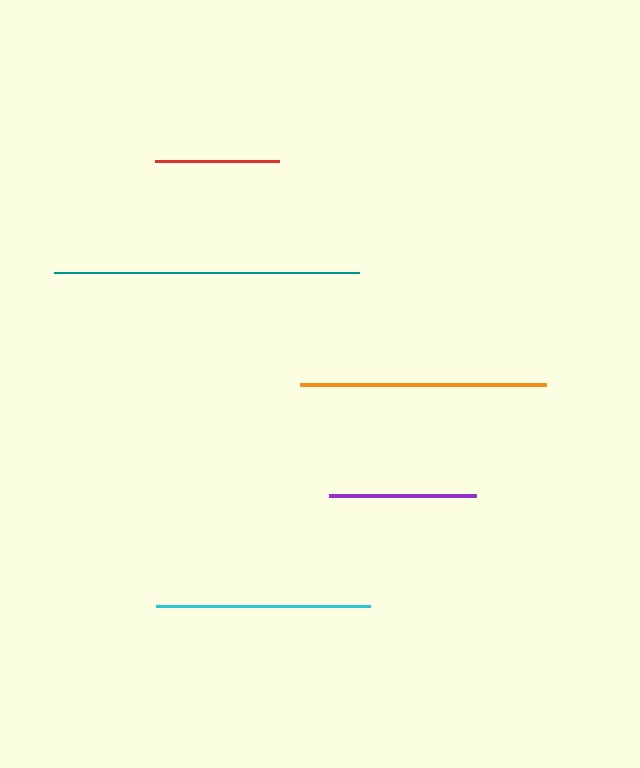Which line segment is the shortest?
The red line is the shortest at approximately 124 pixels.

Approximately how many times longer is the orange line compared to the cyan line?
The orange line is approximately 1.2 times the length of the cyan line.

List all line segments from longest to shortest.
From longest to shortest: teal, orange, cyan, purple, red.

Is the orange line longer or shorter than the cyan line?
The orange line is longer than the cyan line.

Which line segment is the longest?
The teal line is the longest at approximately 305 pixels.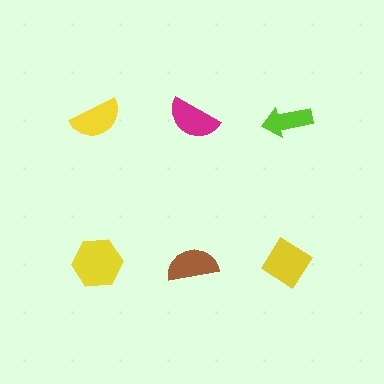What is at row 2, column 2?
A brown semicircle.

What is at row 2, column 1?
A yellow hexagon.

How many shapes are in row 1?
3 shapes.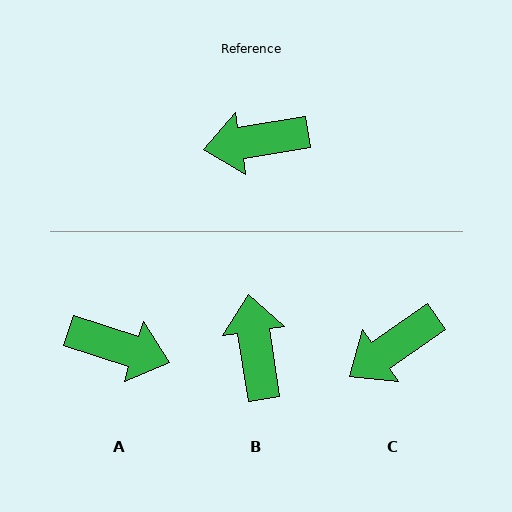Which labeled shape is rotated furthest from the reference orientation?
A, about 153 degrees away.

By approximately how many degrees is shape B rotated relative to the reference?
Approximately 91 degrees clockwise.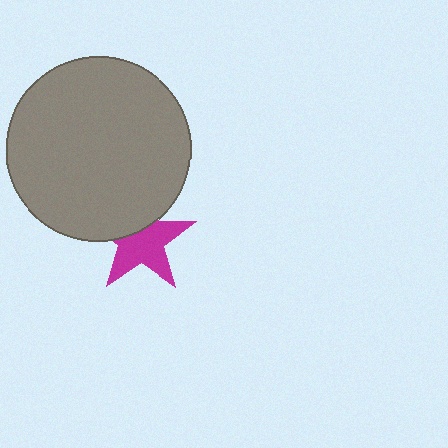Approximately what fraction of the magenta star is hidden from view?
Roughly 35% of the magenta star is hidden behind the gray circle.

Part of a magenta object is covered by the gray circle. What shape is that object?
It is a star.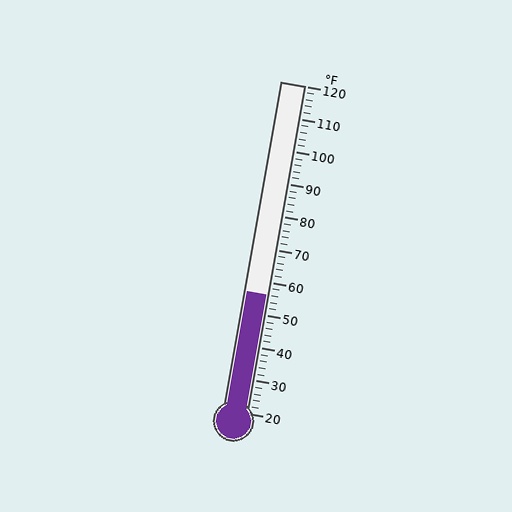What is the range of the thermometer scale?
The thermometer scale ranges from 20°F to 120°F.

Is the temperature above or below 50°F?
The temperature is above 50°F.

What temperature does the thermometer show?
The thermometer shows approximately 56°F.